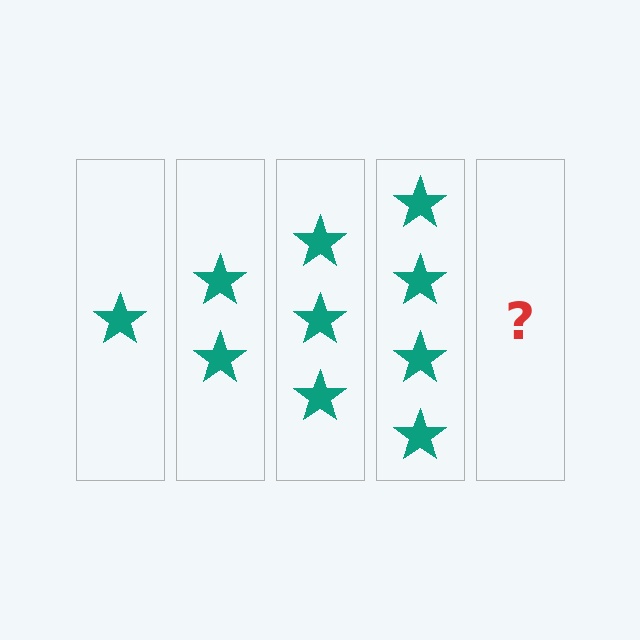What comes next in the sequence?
The next element should be 5 stars.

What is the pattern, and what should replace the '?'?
The pattern is that each step adds one more star. The '?' should be 5 stars.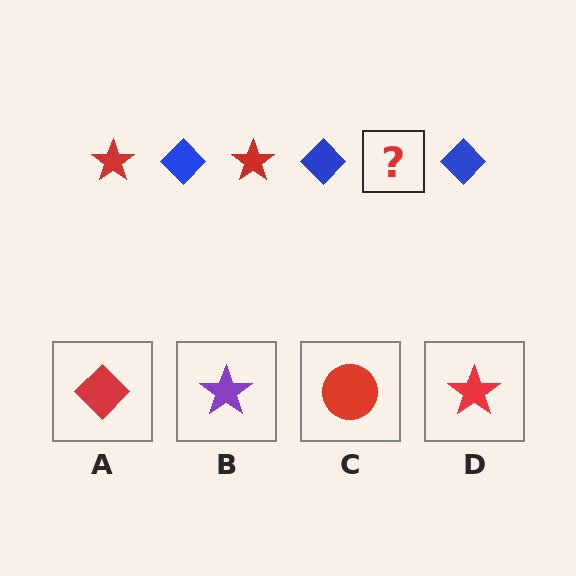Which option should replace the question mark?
Option D.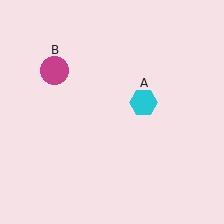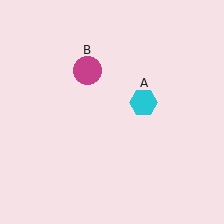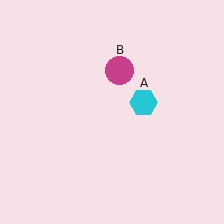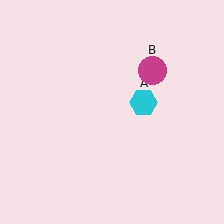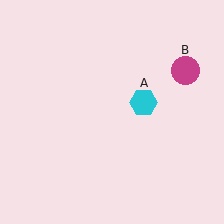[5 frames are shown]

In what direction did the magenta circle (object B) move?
The magenta circle (object B) moved right.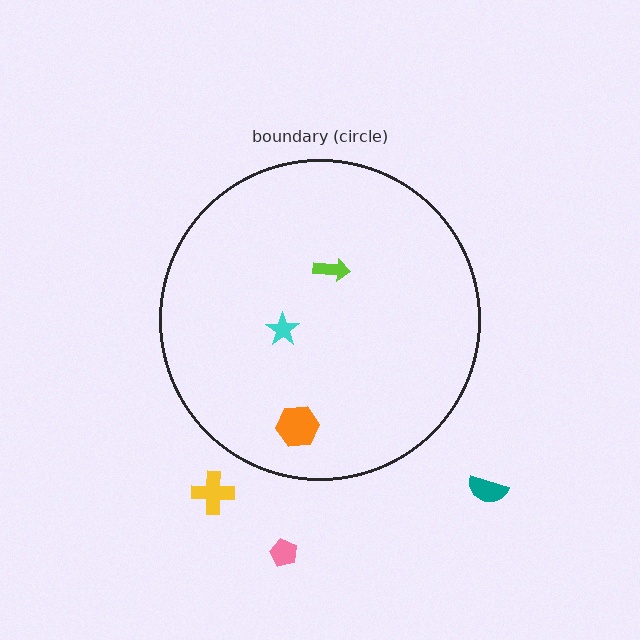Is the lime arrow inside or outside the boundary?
Inside.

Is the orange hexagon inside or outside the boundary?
Inside.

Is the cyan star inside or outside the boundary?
Inside.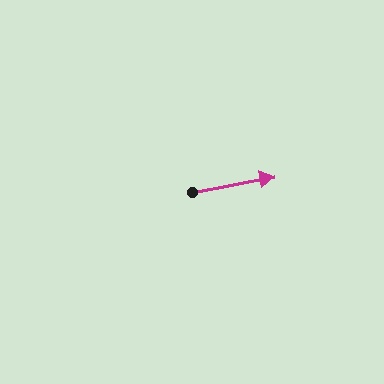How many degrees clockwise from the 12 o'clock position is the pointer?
Approximately 79 degrees.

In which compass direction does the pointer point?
East.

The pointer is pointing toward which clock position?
Roughly 3 o'clock.